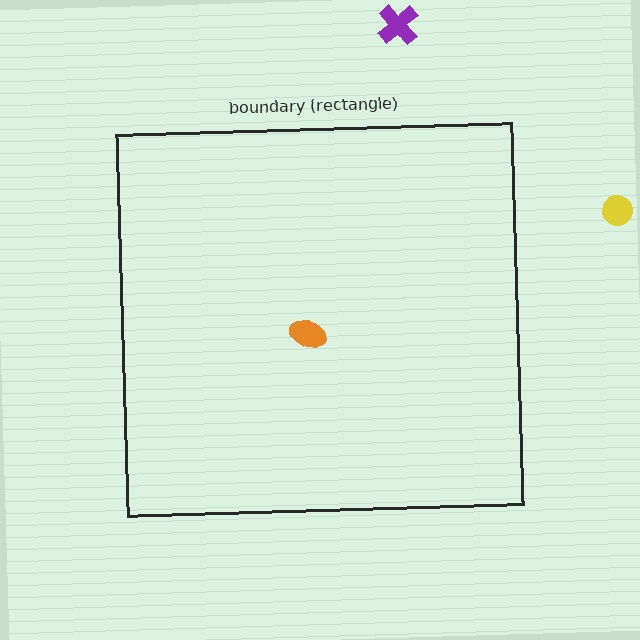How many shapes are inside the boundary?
1 inside, 2 outside.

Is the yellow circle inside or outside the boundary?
Outside.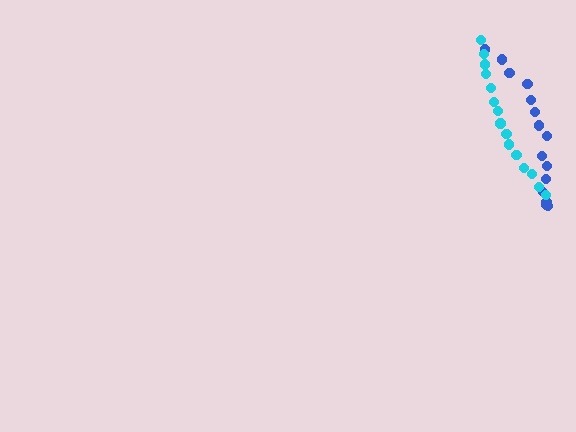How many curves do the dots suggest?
There are 2 distinct paths.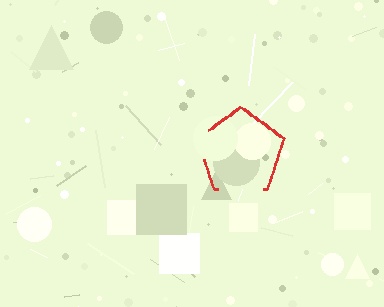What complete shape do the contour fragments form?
The contour fragments form a pentagon.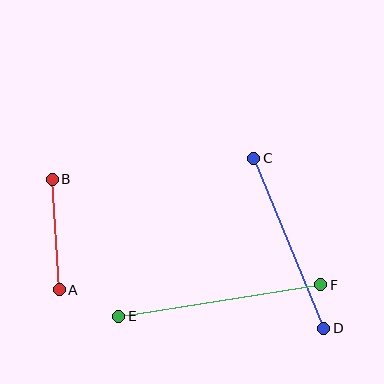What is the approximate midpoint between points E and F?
The midpoint is at approximately (220, 301) pixels.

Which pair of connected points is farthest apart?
Points E and F are farthest apart.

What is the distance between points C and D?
The distance is approximately 184 pixels.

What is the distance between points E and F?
The distance is approximately 204 pixels.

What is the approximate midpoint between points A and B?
The midpoint is at approximately (56, 235) pixels.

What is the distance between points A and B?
The distance is approximately 111 pixels.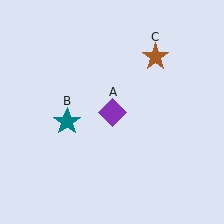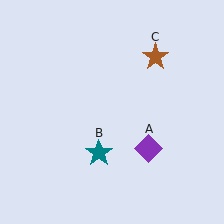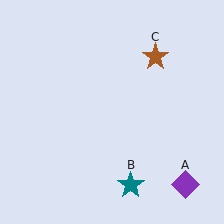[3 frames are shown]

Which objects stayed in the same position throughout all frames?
Brown star (object C) remained stationary.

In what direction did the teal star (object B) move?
The teal star (object B) moved down and to the right.